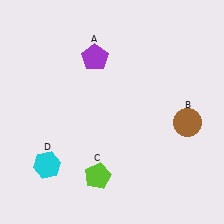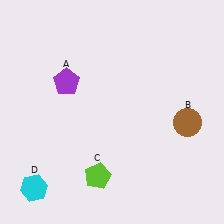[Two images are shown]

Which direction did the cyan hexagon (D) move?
The cyan hexagon (D) moved down.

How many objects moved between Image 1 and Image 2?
2 objects moved between the two images.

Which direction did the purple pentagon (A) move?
The purple pentagon (A) moved left.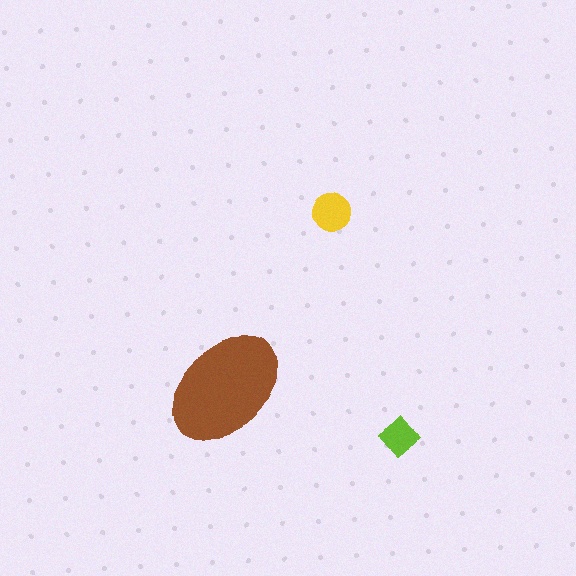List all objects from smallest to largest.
The lime diamond, the yellow circle, the brown ellipse.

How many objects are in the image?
There are 3 objects in the image.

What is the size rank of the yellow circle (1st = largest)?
2nd.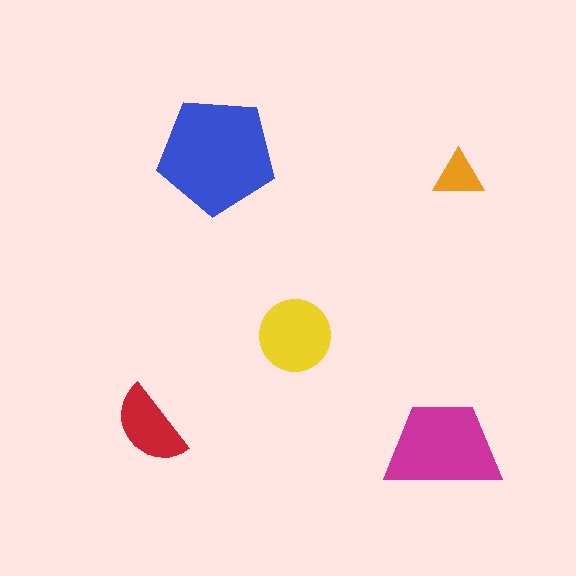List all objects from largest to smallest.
The blue pentagon, the magenta trapezoid, the yellow circle, the red semicircle, the orange triangle.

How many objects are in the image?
There are 5 objects in the image.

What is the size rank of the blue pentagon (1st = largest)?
1st.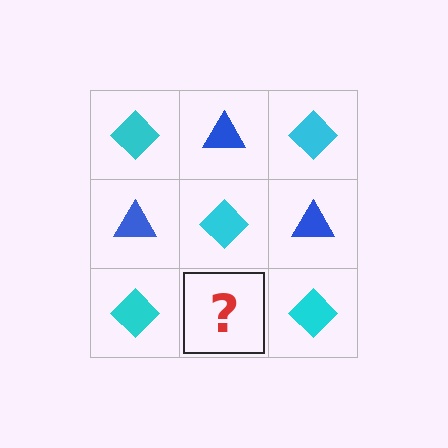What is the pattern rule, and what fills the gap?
The rule is that it alternates cyan diamond and blue triangle in a checkerboard pattern. The gap should be filled with a blue triangle.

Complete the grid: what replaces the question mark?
The question mark should be replaced with a blue triangle.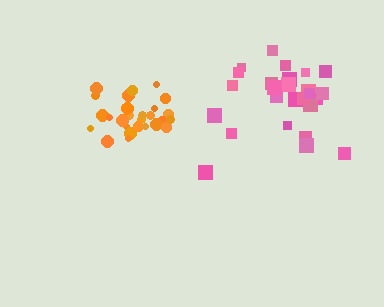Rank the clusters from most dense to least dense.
orange, pink.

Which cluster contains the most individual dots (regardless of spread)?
Orange (28).